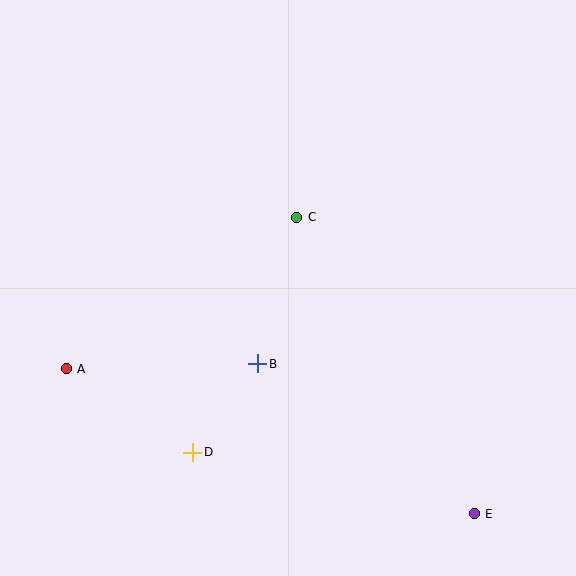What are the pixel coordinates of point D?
Point D is at (193, 452).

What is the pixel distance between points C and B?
The distance between C and B is 151 pixels.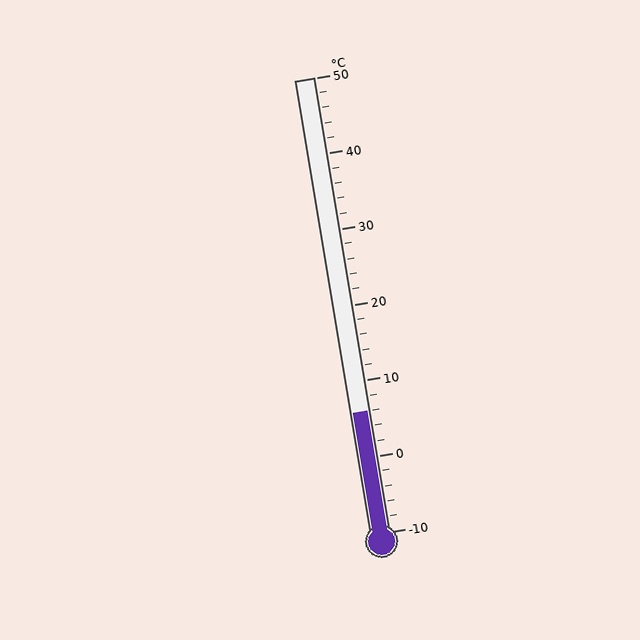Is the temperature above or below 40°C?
The temperature is below 40°C.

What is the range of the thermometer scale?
The thermometer scale ranges from -10°C to 50°C.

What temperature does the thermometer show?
The thermometer shows approximately 6°C.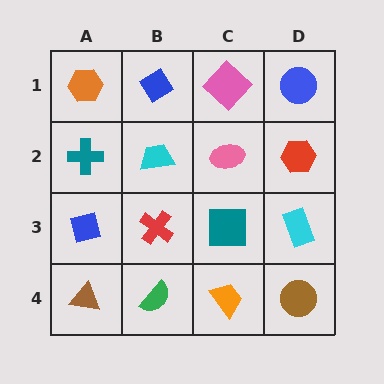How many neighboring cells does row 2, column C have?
4.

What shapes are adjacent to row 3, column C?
A pink ellipse (row 2, column C), an orange trapezoid (row 4, column C), a red cross (row 3, column B), a cyan rectangle (row 3, column D).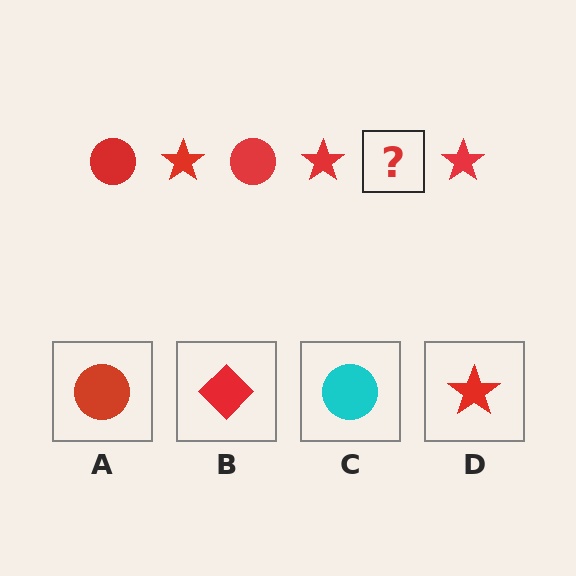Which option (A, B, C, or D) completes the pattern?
A.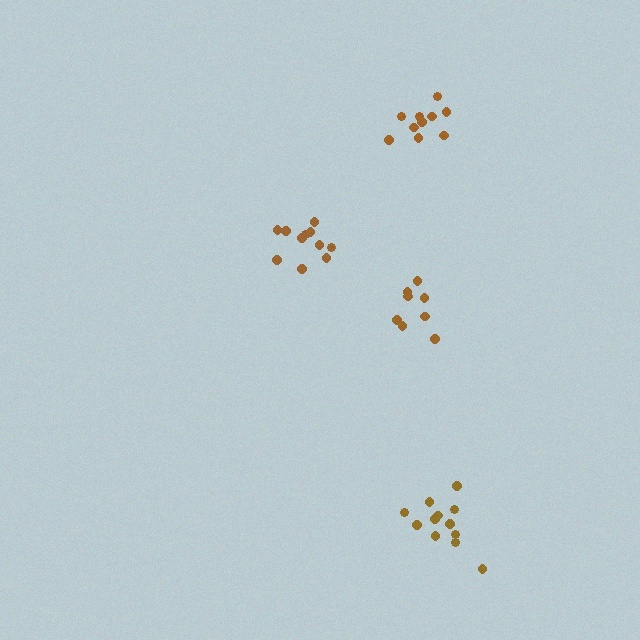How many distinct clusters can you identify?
There are 4 distinct clusters.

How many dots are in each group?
Group 1: 8 dots, Group 2: 12 dots, Group 3: 10 dots, Group 4: 11 dots (41 total).